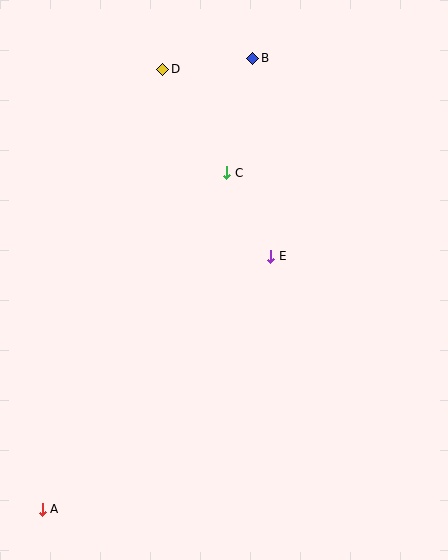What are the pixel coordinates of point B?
Point B is at (253, 58).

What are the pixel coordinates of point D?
Point D is at (163, 69).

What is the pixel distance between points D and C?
The distance between D and C is 122 pixels.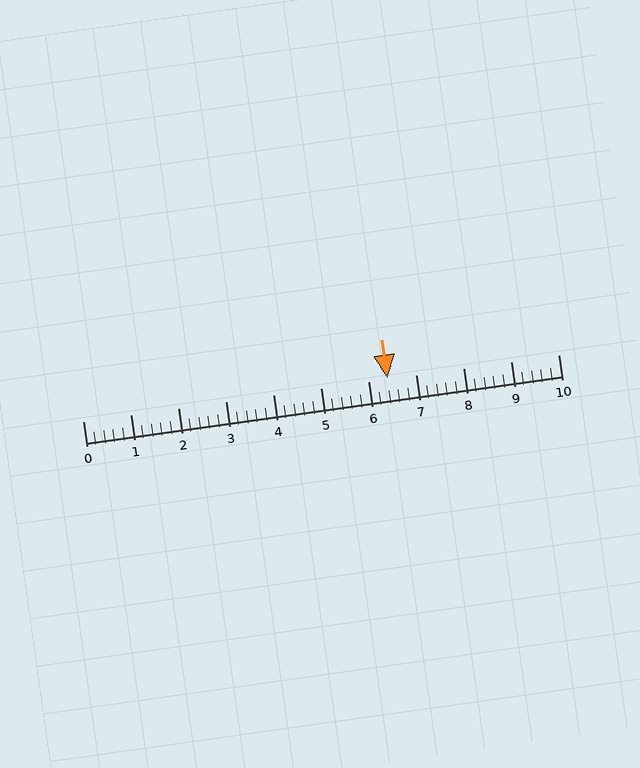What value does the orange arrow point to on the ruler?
The orange arrow points to approximately 6.4.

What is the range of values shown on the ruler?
The ruler shows values from 0 to 10.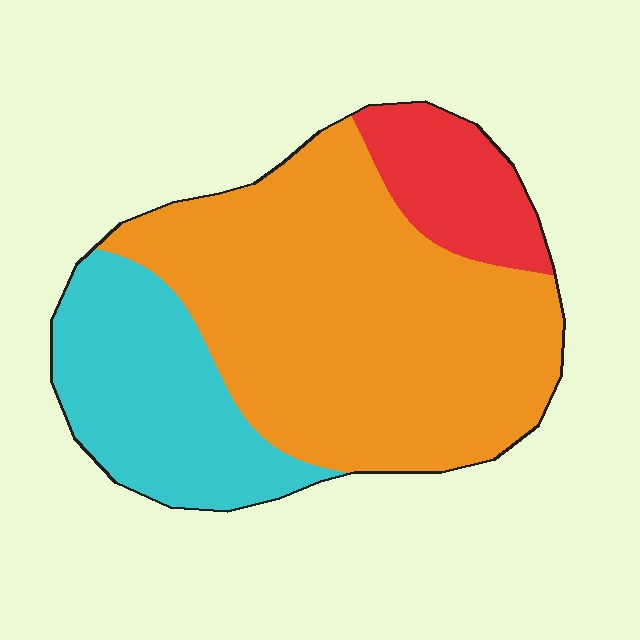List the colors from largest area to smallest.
From largest to smallest: orange, cyan, red.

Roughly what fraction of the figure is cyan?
Cyan takes up between a sixth and a third of the figure.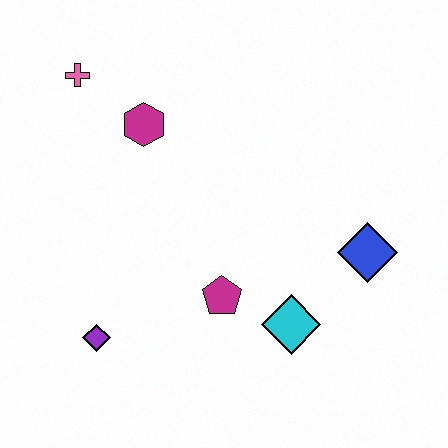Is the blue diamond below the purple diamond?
No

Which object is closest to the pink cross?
The magenta hexagon is closest to the pink cross.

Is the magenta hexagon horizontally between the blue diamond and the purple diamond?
Yes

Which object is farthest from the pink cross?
The blue diamond is farthest from the pink cross.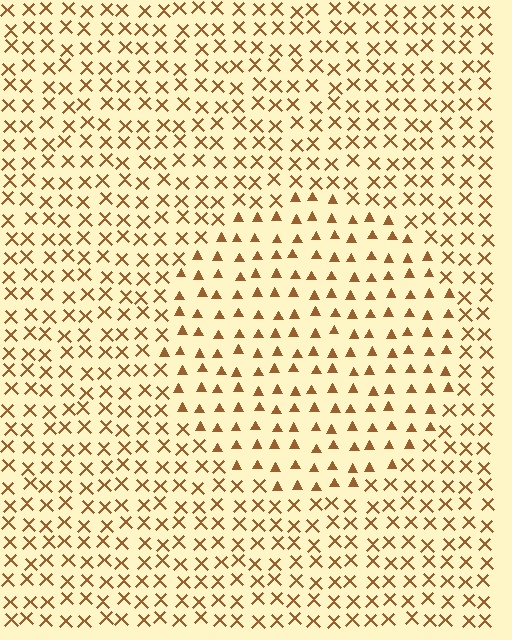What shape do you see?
I see a circle.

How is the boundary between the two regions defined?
The boundary is defined by a change in element shape: triangles inside vs. X marks outside. All elements share the same color and spacing.